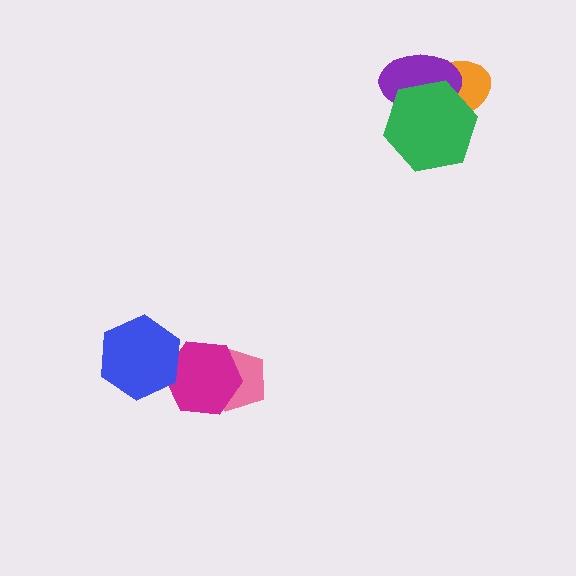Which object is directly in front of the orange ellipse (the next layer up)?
The purple ellipse is directly in front of the orange ellipse.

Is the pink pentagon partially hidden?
Yes, it is partially covered by another shape.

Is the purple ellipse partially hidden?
Yes, it is partially covered by another shape.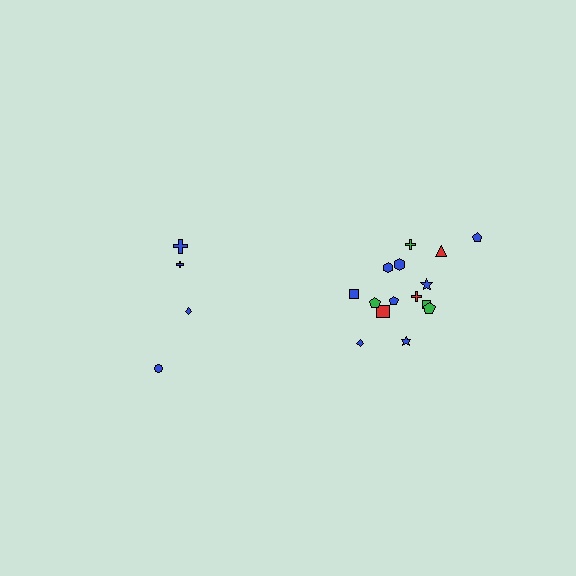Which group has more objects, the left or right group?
The right group.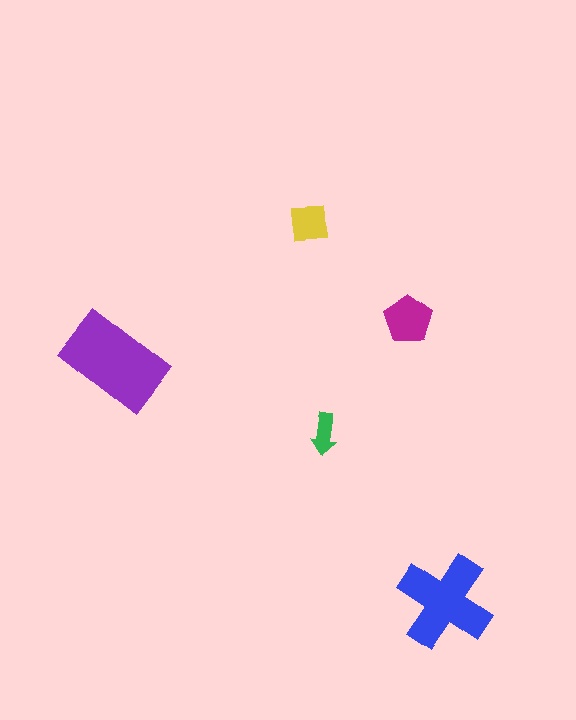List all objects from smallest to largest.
The green arrow, the yellow square, the magenta pentagon, the blue cross, the purple rectangle.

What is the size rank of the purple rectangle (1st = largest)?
1st.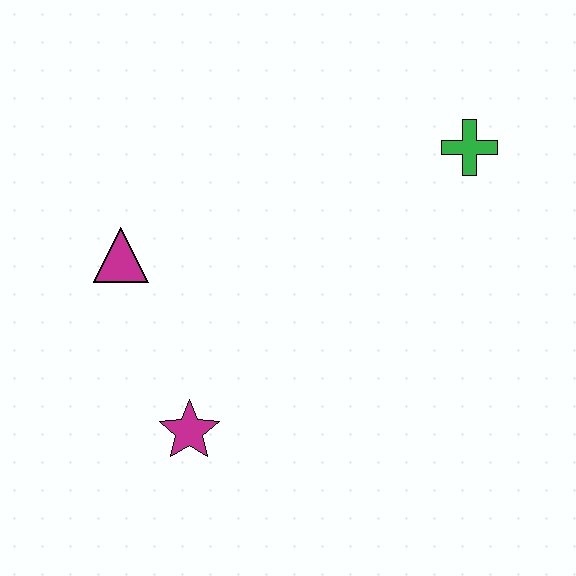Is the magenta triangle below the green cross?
Yes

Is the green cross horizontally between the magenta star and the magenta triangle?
No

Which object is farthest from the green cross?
The magenta star is farthest from the green cross.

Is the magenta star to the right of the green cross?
No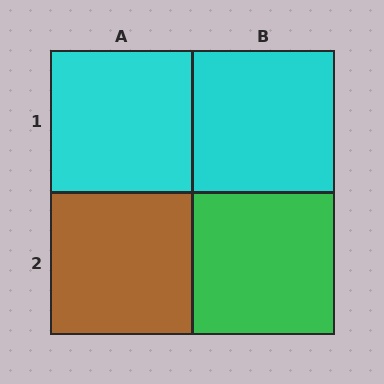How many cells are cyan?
2 cells are cyan.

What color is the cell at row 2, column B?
Green.